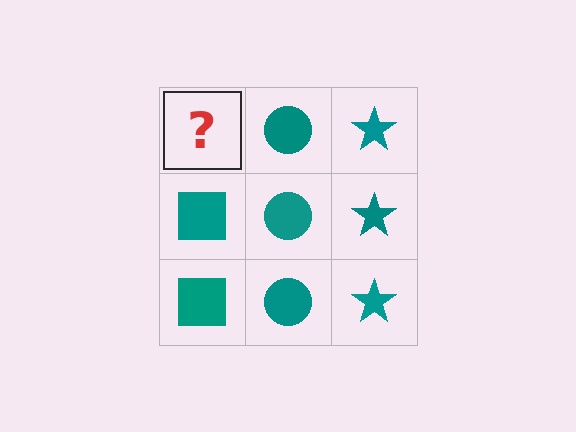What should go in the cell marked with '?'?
The missing cell should contain a teal square.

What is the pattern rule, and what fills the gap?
The rule is that each column has a consistent shape. The gap should be filled with a teal square.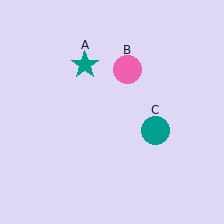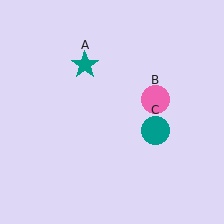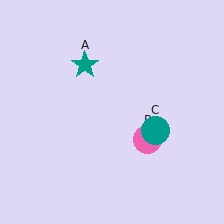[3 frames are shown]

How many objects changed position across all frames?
1 object changed position: pink circle (object B).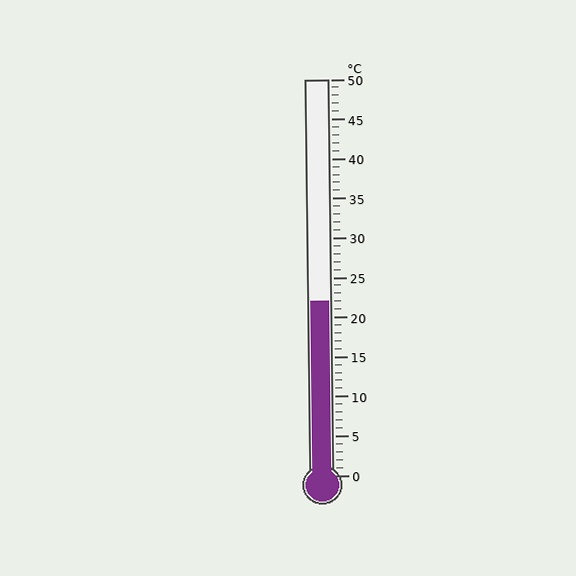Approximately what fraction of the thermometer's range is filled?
The thermometer is filled to approximately 45% of its range.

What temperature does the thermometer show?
The thermometer shows approximately 22°C.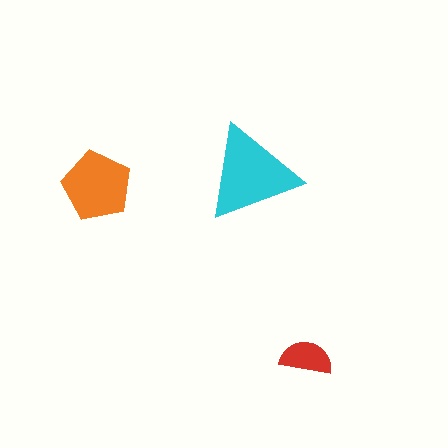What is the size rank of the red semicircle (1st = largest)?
3rd.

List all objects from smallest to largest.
The red semicircle, the orange pentagon, the cyan triangle.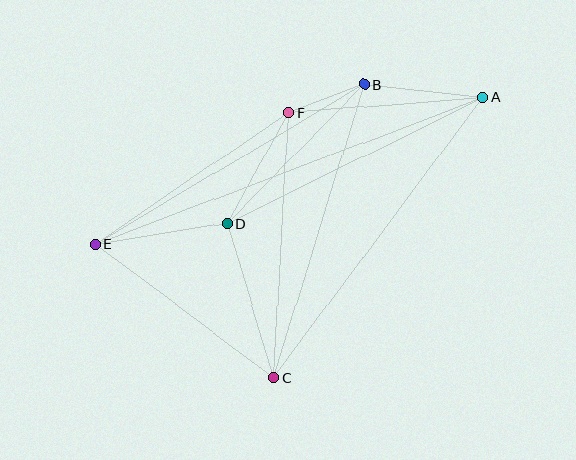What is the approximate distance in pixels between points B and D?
The distance between B and D is approximately 195 pixels.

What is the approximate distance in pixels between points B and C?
The distance between B and C is approximately 307 pixels.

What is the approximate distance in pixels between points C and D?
The distance between C and D is approximately 161 pixels.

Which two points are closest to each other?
Points B and F are closest to each other.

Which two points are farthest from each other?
Points A and E are farthest from each other.